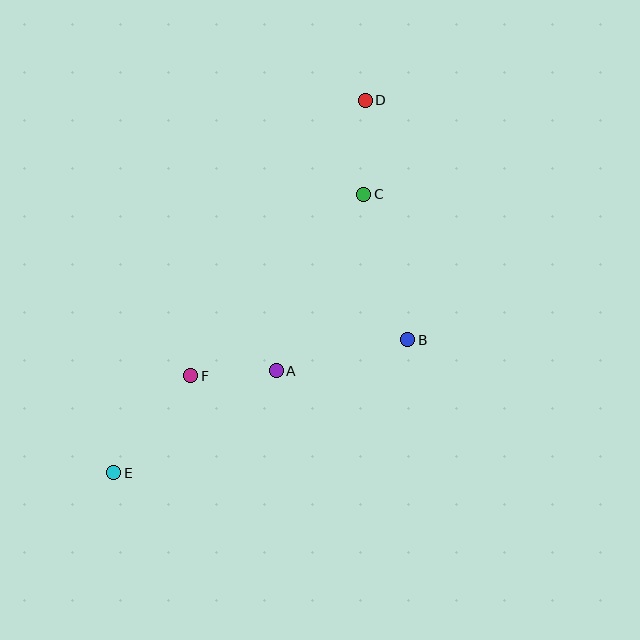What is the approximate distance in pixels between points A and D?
The distance between A and D is approximately 285 pixels.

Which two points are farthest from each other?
Points D and E are farthest from each other.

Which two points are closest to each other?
Points A and F are closest to each other.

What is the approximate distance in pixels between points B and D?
The distance between B and D is approximately 243 pixels.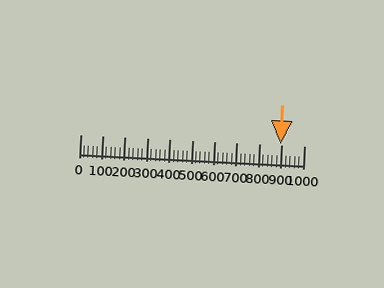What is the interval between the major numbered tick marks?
The major tick marks are spaced 100 units apart.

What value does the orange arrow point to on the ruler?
The orange arrow points to approximately 896.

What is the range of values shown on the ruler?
The ruler shows values from 0 to 1000.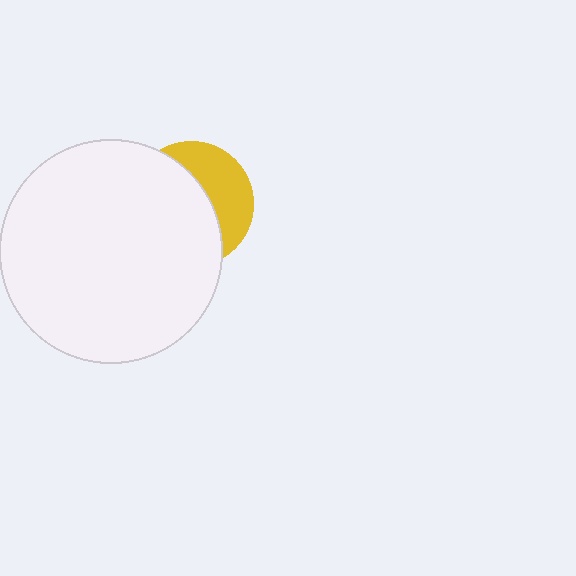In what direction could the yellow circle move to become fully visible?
The yellow circle could move right. That would shift it out from behind the white circle entirely.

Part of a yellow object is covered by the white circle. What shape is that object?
It is a circle.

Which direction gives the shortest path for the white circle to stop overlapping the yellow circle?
Moving left gives the shortest separation.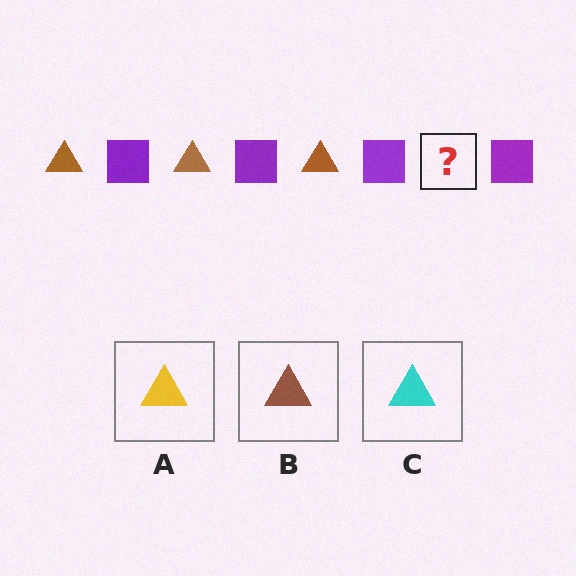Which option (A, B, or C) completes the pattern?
B.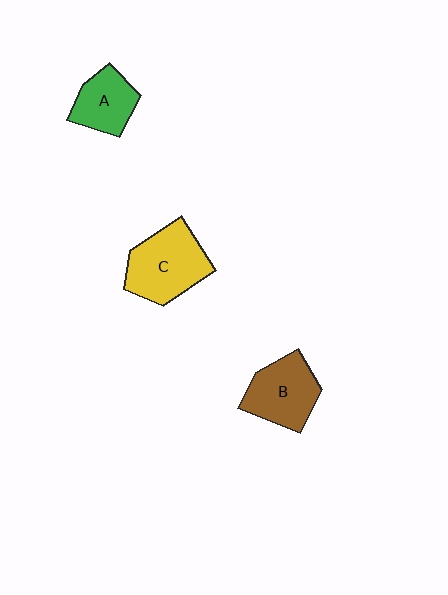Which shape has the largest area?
Shape C (yellow).